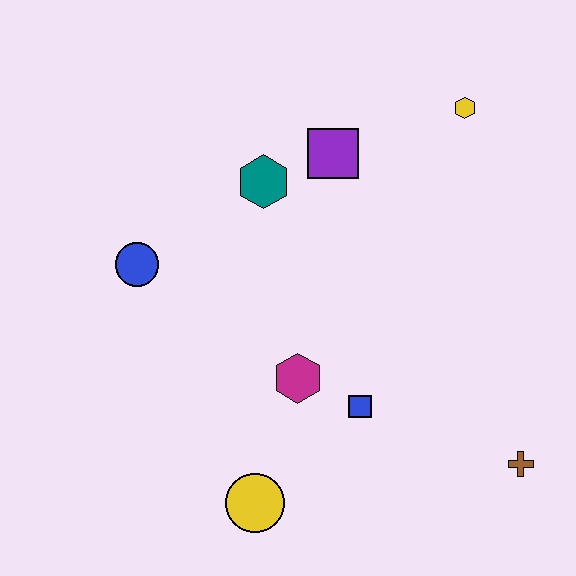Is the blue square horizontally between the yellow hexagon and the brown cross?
No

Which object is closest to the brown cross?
The blue square is closest to the brown cross.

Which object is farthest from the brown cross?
The blue circle is farthest from the brown cross.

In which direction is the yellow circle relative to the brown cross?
The yellow circle is to the left of the brown cross.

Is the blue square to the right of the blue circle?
Yes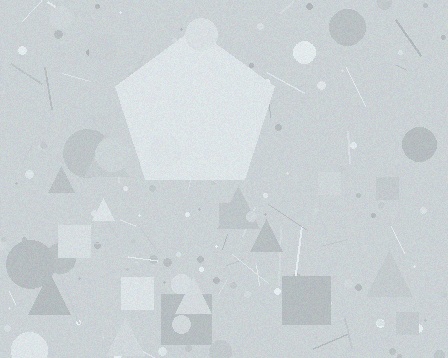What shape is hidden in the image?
A pentagon is hidden in the image.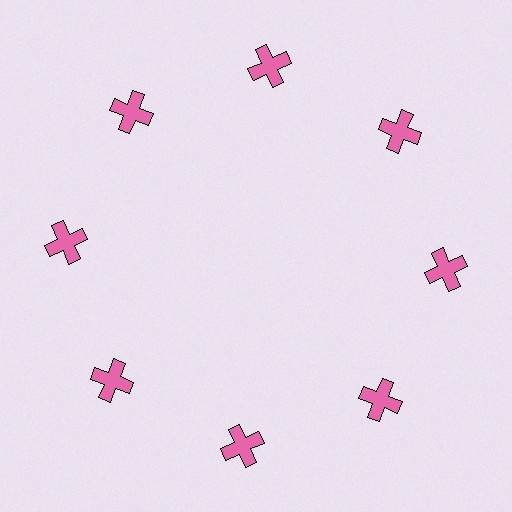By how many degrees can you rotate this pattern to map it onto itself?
The pattern maps onto itself every 45 degrees of rotation.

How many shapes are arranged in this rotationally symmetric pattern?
There are 8 shapes, arranged in 8 groups of 1.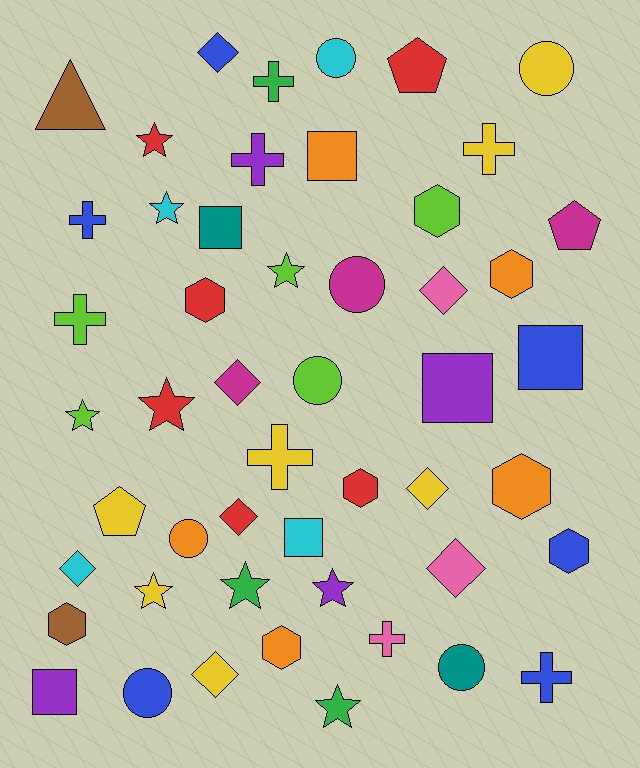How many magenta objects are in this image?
There are 3 magenta objects.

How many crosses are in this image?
There are 8 crosses.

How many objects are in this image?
There are 50 objects.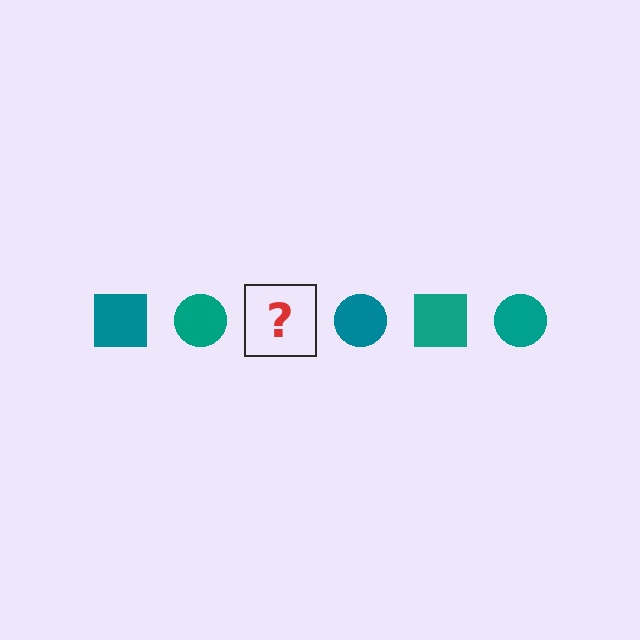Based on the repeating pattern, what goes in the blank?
The blank should be a teal square.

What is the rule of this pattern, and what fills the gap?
The rule is that the pattern cycles through square, circle shapes in teal. The gap should be filled with a teal square.